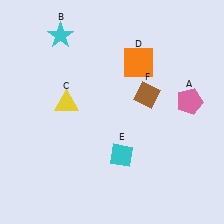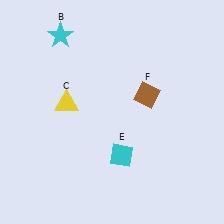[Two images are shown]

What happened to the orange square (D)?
The orange square (D) was removed in Image 2. It was in the top-right area of Image 1.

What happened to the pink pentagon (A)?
The pink pentagon (A) was removed in Image 2. It was in the top-right area of Image 1.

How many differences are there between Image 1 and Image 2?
There are 2 differences between the two images.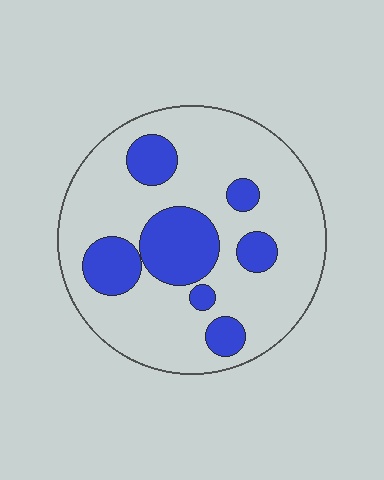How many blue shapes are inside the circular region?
7.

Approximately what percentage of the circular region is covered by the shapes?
Approximately 25%.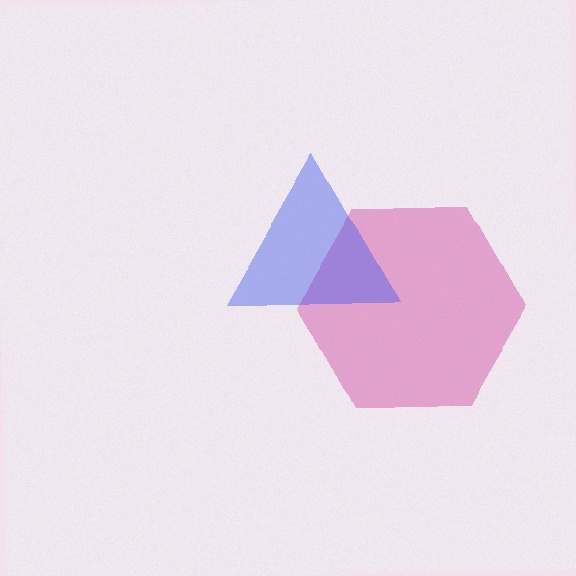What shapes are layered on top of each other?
The layered shapes are: a magenta hexagon, a blue triangle.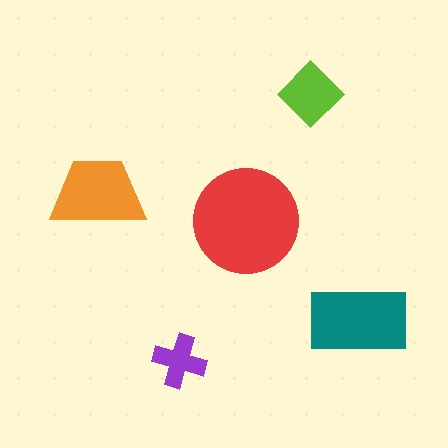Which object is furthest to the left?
The orange trapezoid is leftmost.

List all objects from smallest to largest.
The purple cross, the lime diamond, the orange trapezoid, the teal rectangle, the red circle.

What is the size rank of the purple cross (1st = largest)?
5th.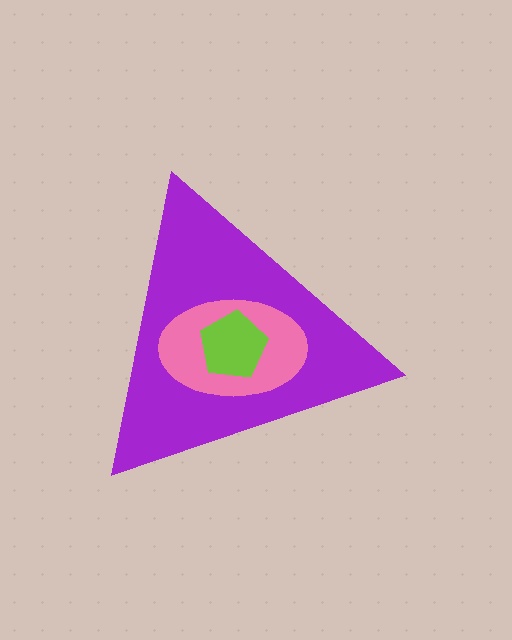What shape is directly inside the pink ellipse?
The lime pentagon.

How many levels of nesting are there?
3.